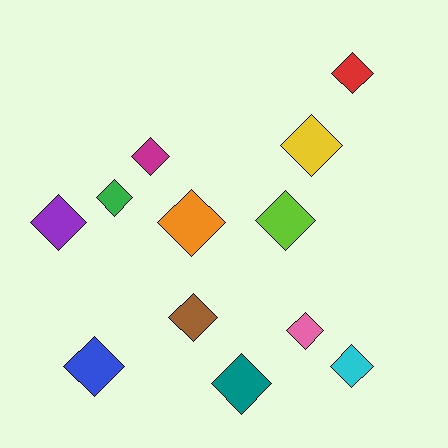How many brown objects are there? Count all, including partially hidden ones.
There is 1 brown object.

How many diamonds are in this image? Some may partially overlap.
There are 12 diamonds.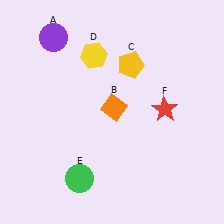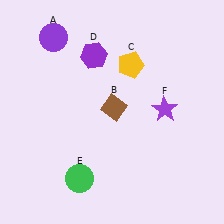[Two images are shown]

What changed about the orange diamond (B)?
In Image 1, B is orange. In Image 2, it changed to brown.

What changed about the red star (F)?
In Image 1, F is red. In Image 2, it changed to purple.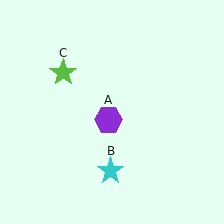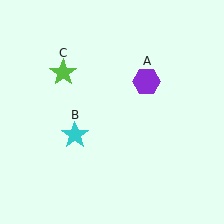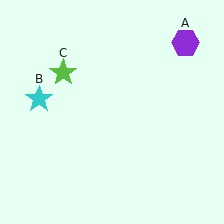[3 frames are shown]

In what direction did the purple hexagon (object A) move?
The purple hexagon (object A) moved up and to the right.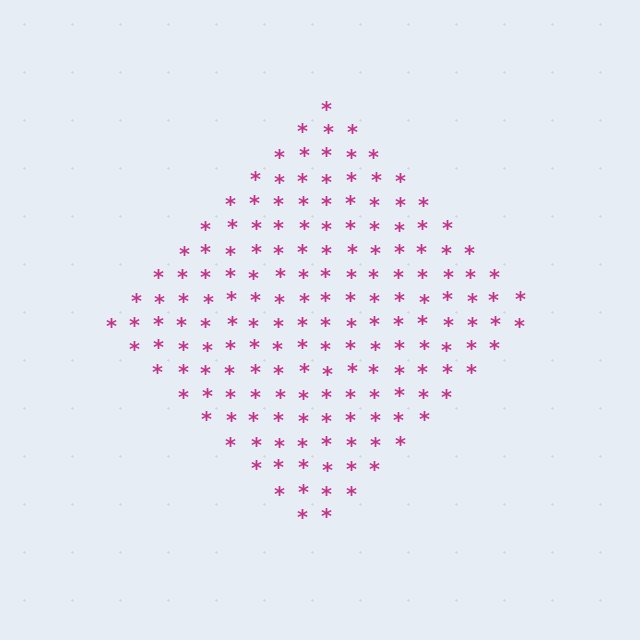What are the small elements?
The small elements are asterisks.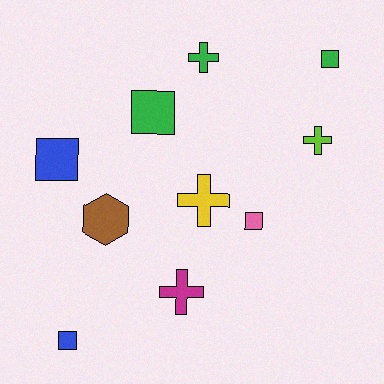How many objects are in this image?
There are 10 objects.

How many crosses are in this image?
There are 4 crosses.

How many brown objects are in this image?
There is 1 brown object.